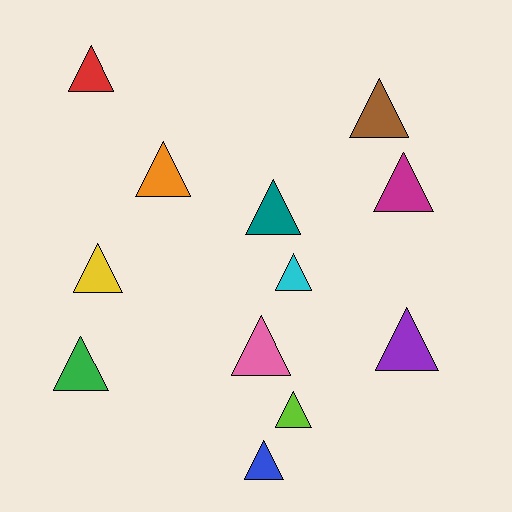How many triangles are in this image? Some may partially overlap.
There are 12 triangles.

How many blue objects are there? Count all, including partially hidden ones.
There is 1 blue object.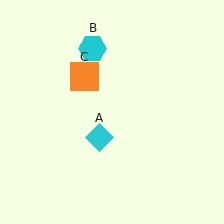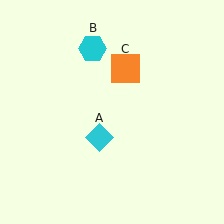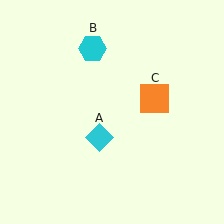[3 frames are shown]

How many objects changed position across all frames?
1 object changed position: orange square (object C).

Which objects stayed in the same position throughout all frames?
Cyan diamond (object A) and cyan hexagon (object B) remained stationary.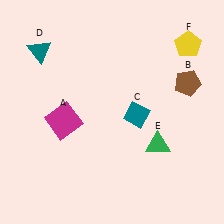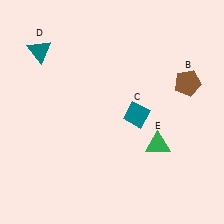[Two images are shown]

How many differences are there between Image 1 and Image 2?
There are 2 differences between the two images.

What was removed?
The magenta square (A), the yellow pentagon (F) were removed in Image 2.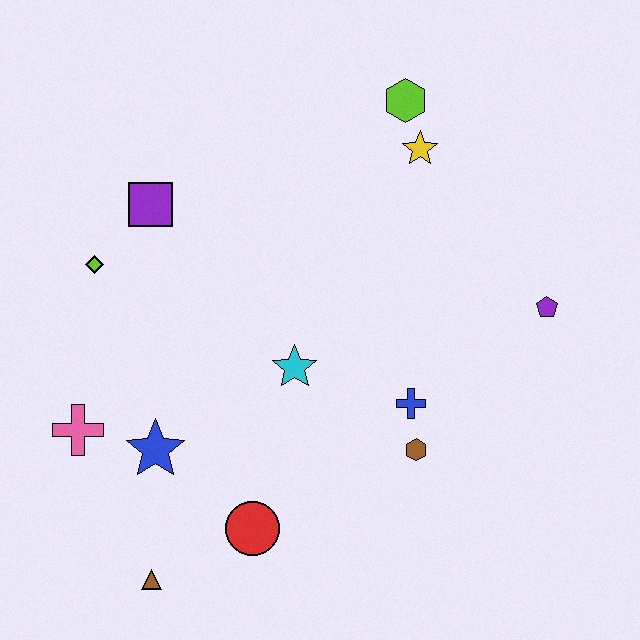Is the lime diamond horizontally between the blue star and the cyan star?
No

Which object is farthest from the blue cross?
The lime diamond is farthest from the blue cross.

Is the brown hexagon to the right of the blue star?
Yes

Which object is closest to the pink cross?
The blue star is closest to the pink cross.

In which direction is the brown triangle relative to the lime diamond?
The brown triangle is below the lime diamond.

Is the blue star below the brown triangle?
No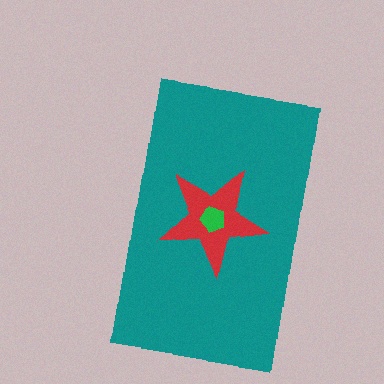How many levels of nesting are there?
3.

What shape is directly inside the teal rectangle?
The red star.